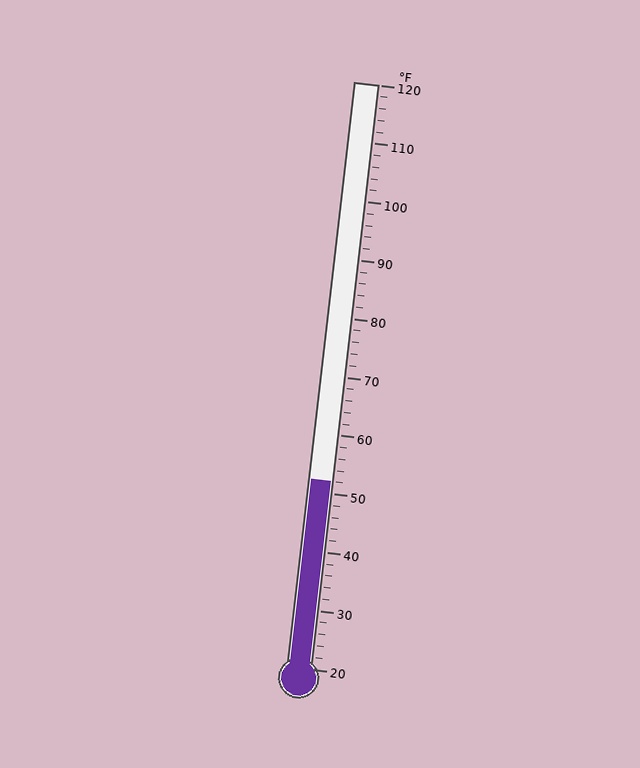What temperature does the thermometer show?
The thermometer shows approximately 52°F.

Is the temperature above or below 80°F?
The temperature is below 80°F.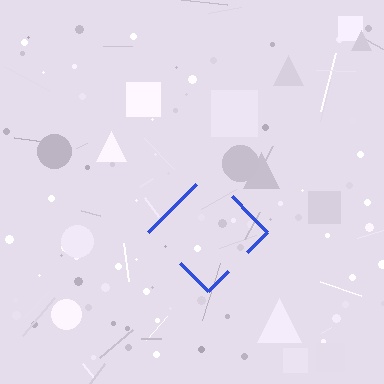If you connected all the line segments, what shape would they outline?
They would outline a diamond.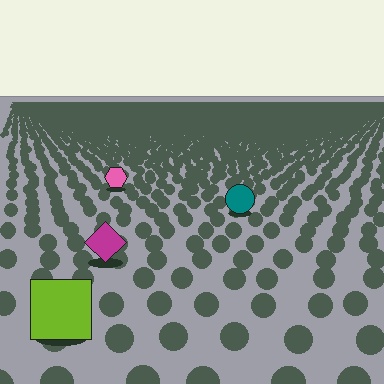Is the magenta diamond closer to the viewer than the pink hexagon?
Yes. The magenta diamond is closer — you can tell from the texture gradient: the ground texture is coarser near it.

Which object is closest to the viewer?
The lime square is closest. The texture marks near it are larger and more spread out.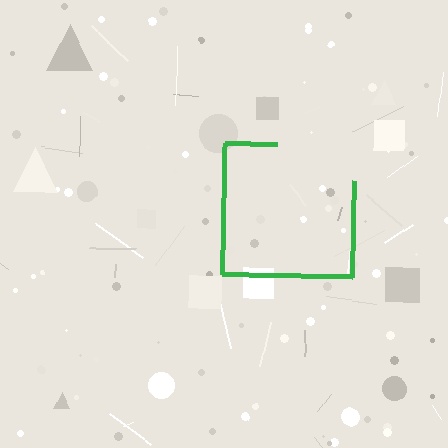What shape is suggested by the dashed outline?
The dashed outline suggests a square.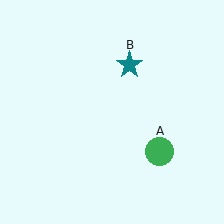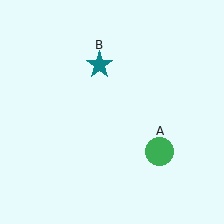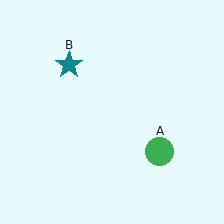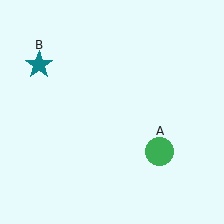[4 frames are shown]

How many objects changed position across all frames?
1 object changed position: teal star (object B).